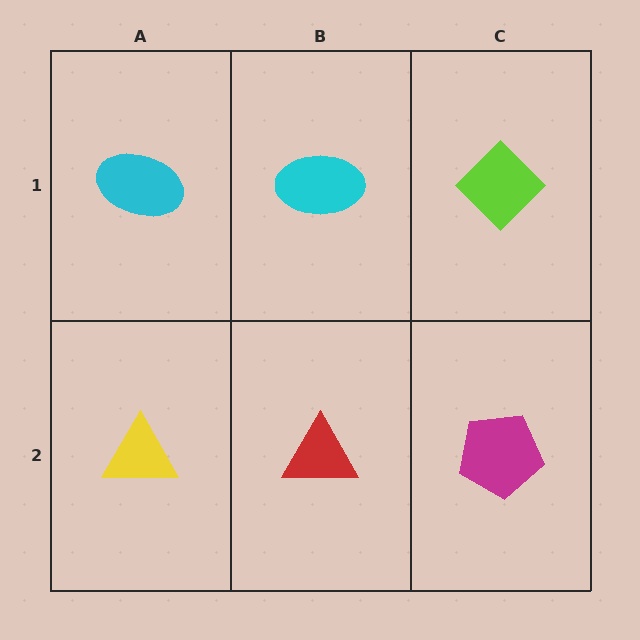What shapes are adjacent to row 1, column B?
A red triangle (row 2, column B), a cyan ellipse (row 1, column A), a lime diamond (row 1, column C).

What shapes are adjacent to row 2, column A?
A cyan ellipse (row 1, column A), a red triangle (row 2, column B).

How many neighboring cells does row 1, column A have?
2.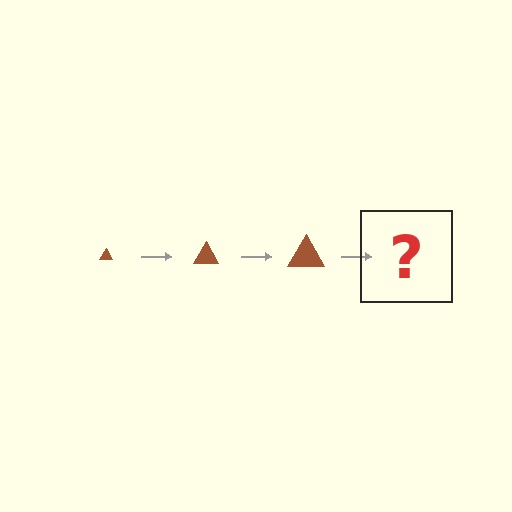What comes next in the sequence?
The next element should be a brown triangle, larger than the previous one.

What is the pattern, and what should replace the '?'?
The pattern is that the triangle gets progressively larger each step. The '?' should be a brown triangle, larger than the previous one.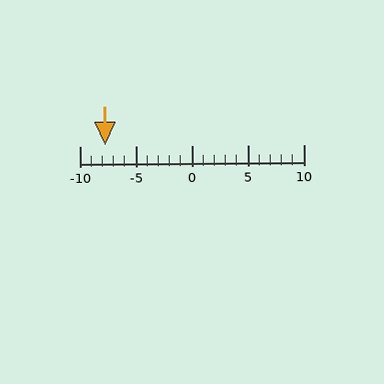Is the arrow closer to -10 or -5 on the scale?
The arrow is closer to -10.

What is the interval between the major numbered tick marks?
The major tick marks are spaced 5 units apart.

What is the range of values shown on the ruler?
The ruler shows values from -10 to 10.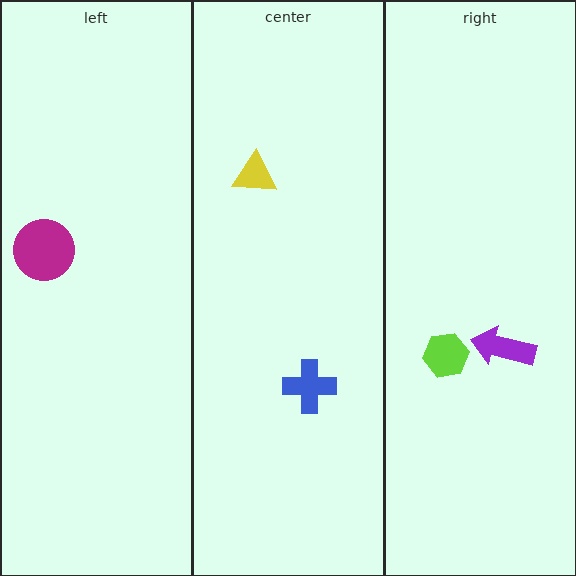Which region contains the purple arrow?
The right region.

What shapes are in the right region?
The lime hexagon, the purple arrow.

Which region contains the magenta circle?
The left region.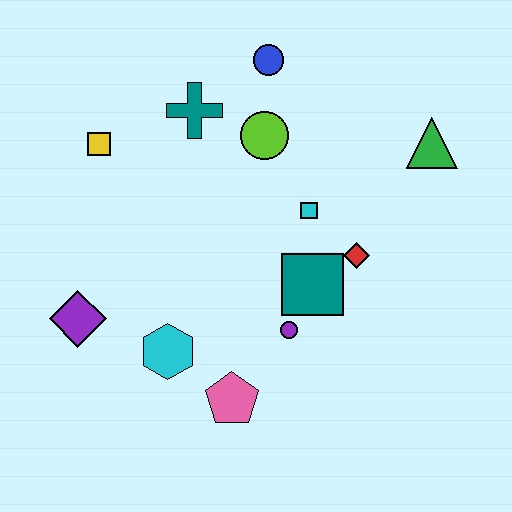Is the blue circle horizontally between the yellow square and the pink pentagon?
No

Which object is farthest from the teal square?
The yellow square is farthest from the teal square.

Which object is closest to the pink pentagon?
The cyan hexagon is closest to the pink pentagon.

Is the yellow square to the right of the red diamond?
No